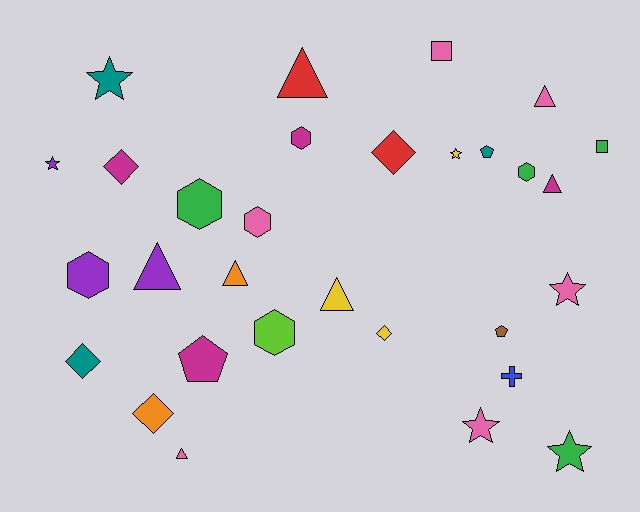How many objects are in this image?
There are 30 objects.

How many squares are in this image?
There are 2 squares.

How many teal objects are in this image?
There are 3 teal objects.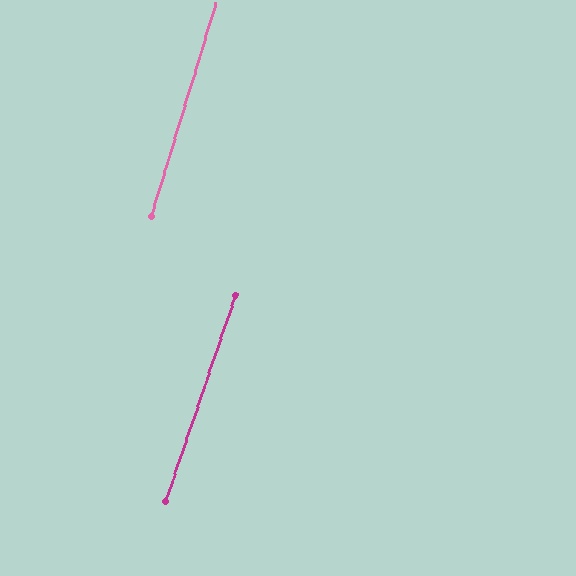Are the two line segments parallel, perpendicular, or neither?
Parallel — their directions differ by only 1.7°.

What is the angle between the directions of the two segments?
Approximately 2 degrees.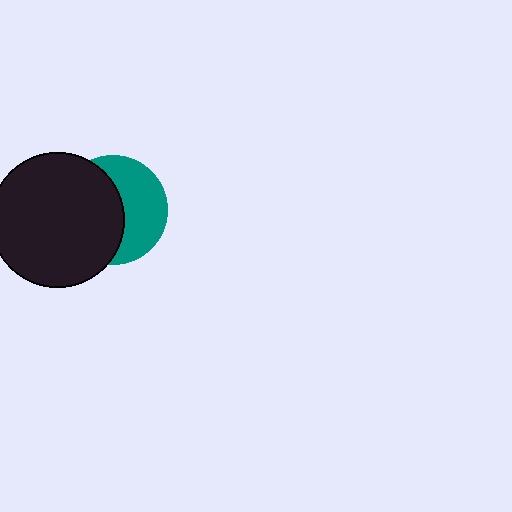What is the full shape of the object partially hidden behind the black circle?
The partially hidden object is a teal circle.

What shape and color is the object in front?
The object in front is a black circle.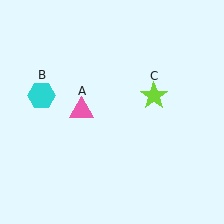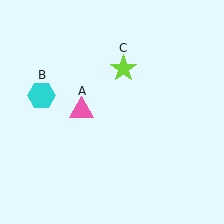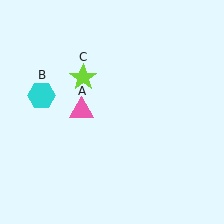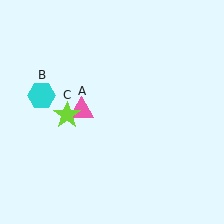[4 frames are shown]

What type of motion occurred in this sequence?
The lime star (object C) rotated counterclockwise around the center of the scene.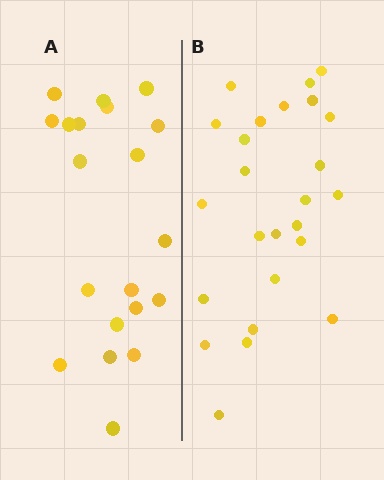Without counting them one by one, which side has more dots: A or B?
Region B (the right region) has more dots.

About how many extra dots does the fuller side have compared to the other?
Region B has about 5 more dots than region A.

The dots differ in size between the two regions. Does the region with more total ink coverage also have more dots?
No. Region A has more total ink coverage because its dots are larger, but region B actually contains more individual dots. Total area can be misleading — the number of items is what matters here.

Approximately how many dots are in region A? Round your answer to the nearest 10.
About 20 dots.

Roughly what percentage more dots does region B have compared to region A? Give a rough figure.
About 25% more.